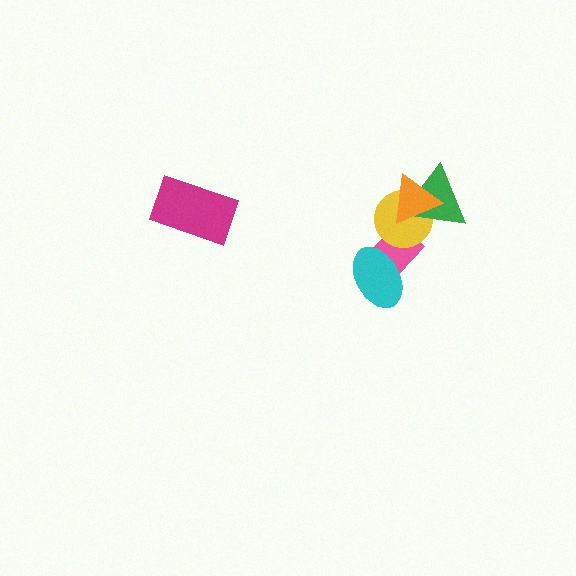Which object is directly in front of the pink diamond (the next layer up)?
The yellow circle is directly in front of the pink diamond.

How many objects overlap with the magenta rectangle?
0 objects overlap with the magenta rectangle.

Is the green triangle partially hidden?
Yes, it is partially covered by another shape.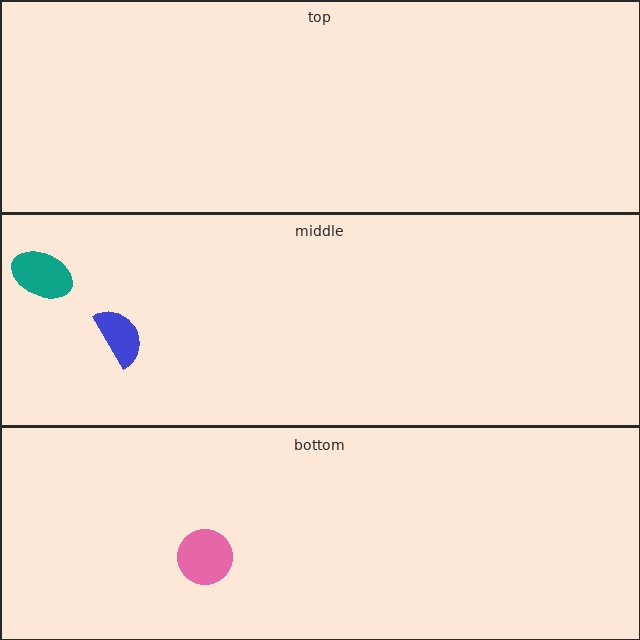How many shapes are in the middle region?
2.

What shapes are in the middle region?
The blue semicircle, the teal ellipse.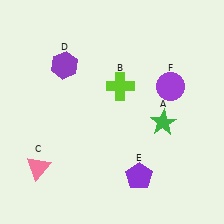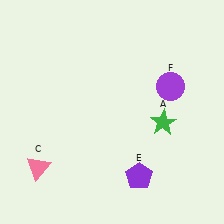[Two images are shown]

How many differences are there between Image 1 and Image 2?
There are 2 differences between the two images.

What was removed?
The purple hexagon (D), the lime cross (B) were removed in Image 2.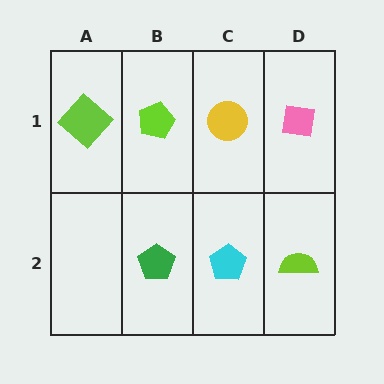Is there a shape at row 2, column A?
No, that cell is empty.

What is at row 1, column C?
A yellow circle.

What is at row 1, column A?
A lime diamond.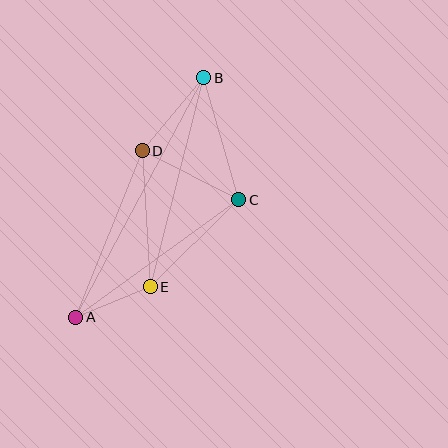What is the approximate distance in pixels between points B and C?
The distance between B and C is approximately 127 pixels.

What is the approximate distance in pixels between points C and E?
The distance between C and E is approximately 124 pixels.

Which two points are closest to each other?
Points A and E are closest to each other.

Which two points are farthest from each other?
Points A and B are farthest from each other.